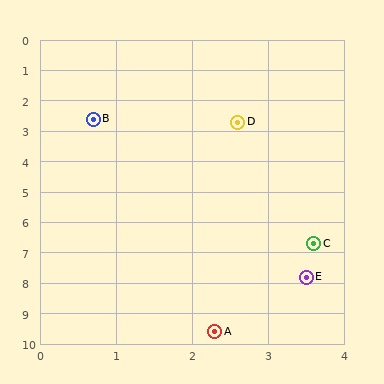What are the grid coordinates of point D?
Point D is at approximately (2.6, 2.7).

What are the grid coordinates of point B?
Point B is at approximately (0.7, 2.6).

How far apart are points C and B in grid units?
Points C and B are about 5.0 grid units apart.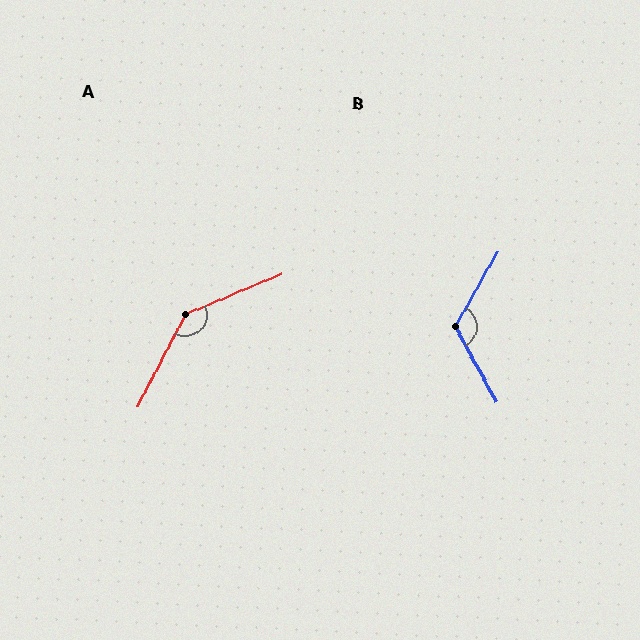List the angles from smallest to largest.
B (121°), A (140°).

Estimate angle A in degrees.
Approximately 140 degrees.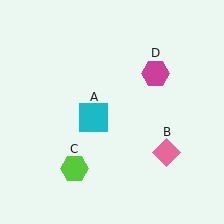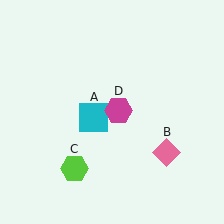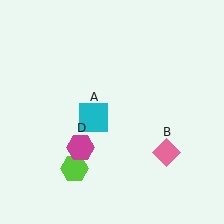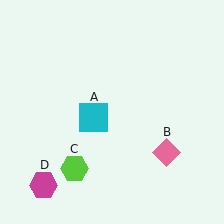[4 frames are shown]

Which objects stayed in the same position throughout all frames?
Cyan square (object A) and pink diamond (object B) and lime hexagon (object C) remained stationary.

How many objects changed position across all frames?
1 object changed position: magenta hexagon (object D).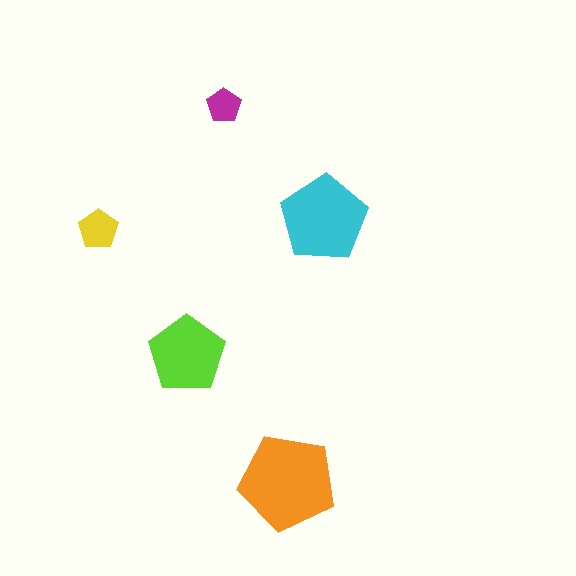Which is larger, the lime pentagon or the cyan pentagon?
The cyan one.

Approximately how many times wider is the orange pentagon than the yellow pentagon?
About 2.5 times wider.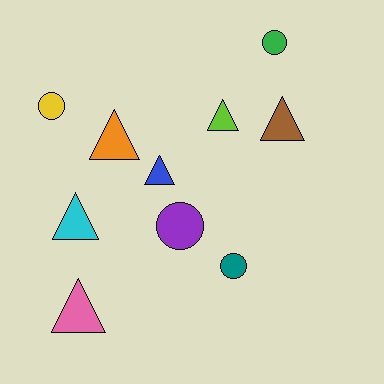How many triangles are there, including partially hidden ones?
There are 6 triangles.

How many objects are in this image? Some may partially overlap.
There are 10 objects.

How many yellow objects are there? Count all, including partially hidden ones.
There is 1 yellow object.